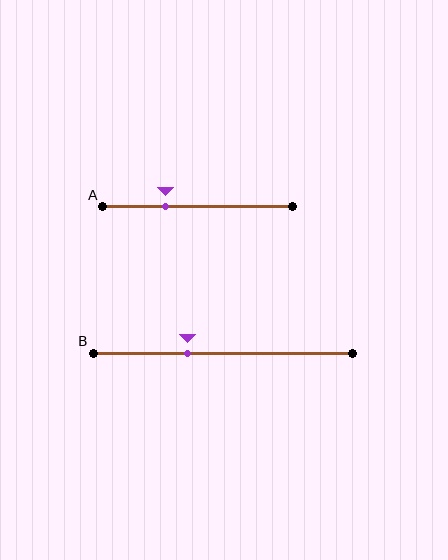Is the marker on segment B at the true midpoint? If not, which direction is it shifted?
No, the marker on segment B is shifted to the left by about 14% of the segment length.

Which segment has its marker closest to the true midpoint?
Segment B has its marker closest to the true midpoint.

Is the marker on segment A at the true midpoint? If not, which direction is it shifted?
No, the marker on segment A is shifted to the left by about 17% of the segment length.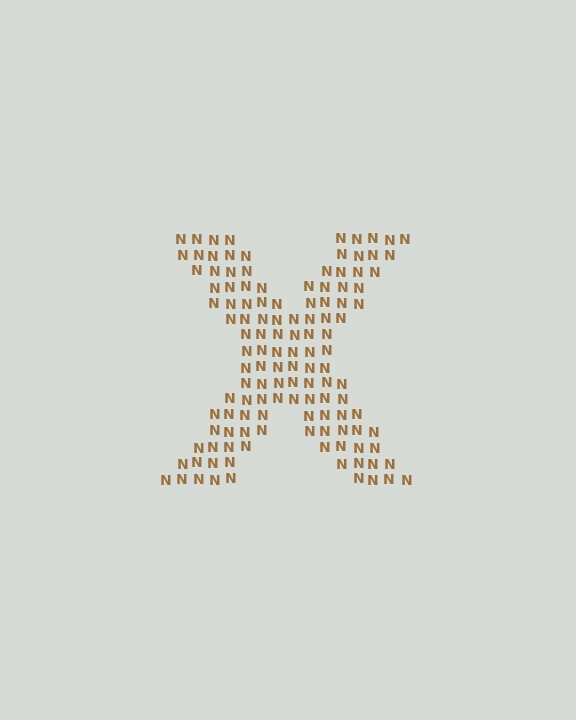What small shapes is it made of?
It is made of small letter N's.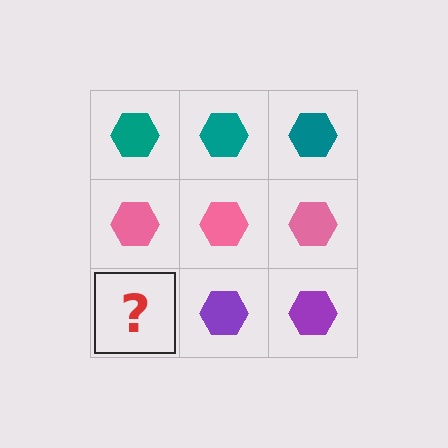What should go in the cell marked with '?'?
The missing cell should contain a purple hexagon.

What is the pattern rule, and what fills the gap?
The rule is that each row has a consistent color. The gap should be filled with a purple hexagon.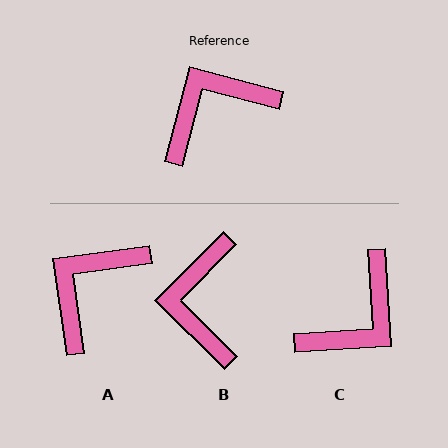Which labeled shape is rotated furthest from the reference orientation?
C, about 162 degrees away.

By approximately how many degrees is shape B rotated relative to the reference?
Approximately 60 degrees counter-clockwise.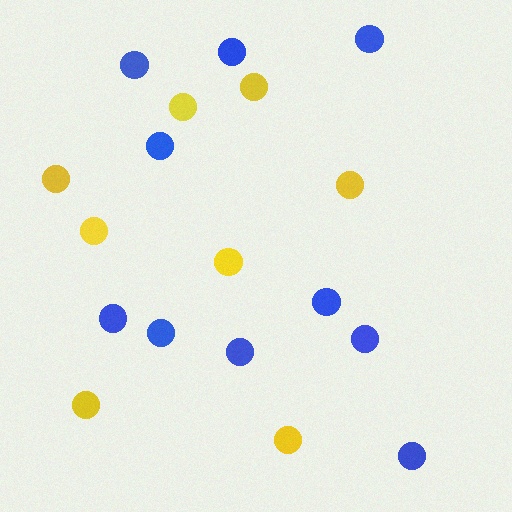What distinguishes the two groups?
There are 2 groups: one group of blue circles (10) and one group of yellow circles (8).